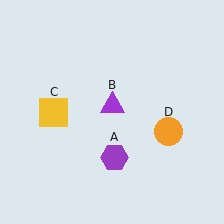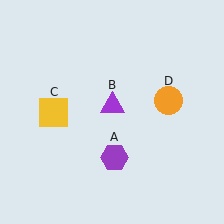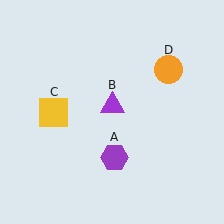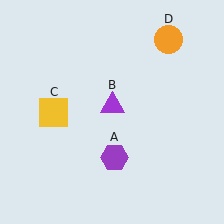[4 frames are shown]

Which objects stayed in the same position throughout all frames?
Purple hexagon (object A) and purple triangle (object B) and yellow square (object C) remained stationary.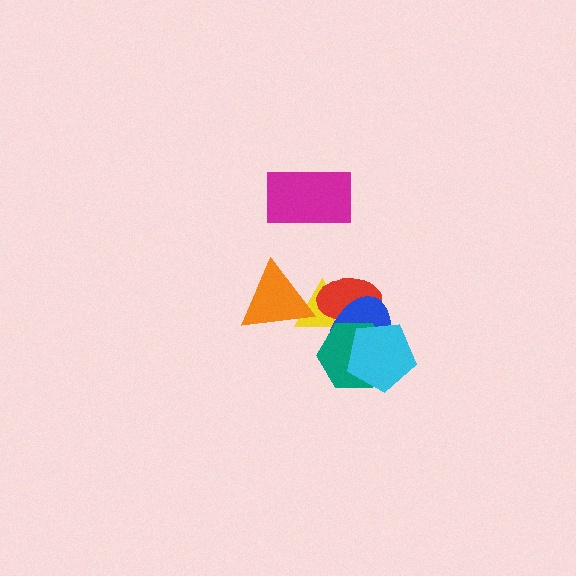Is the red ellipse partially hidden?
Yes, it is partially covered by another shape.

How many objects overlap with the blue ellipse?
4 objects overlap with the blue ellipse.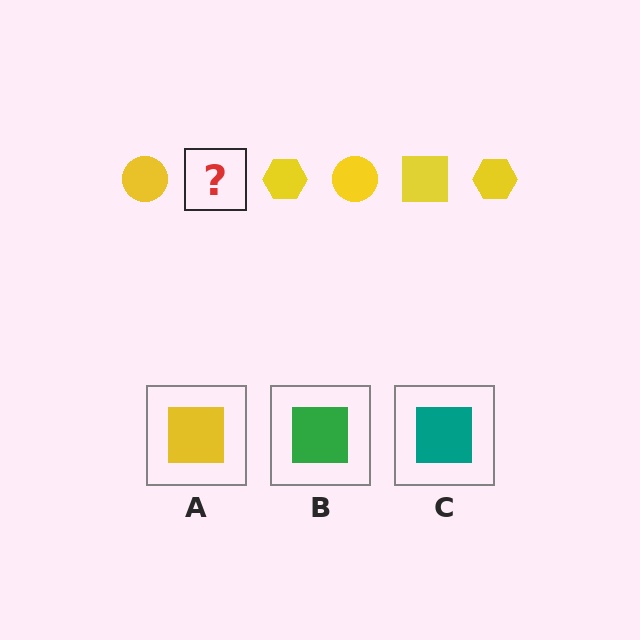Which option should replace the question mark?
Option A.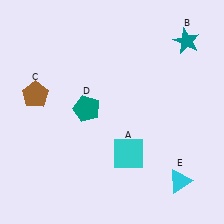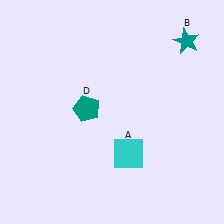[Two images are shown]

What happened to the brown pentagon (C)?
The brown pentagon (C) was removed in Image 2. It was in the top-left area of Image 1.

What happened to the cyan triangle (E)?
The cyan triangle (E) was removed in Image 2. It was in the bottom-right area of Image 1.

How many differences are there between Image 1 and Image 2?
There are 2 differences between the two images.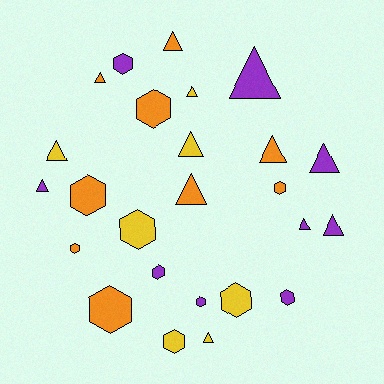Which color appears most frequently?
Orange, with 9 objects.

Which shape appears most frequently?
Triangle, with 13 objects.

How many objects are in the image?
There are 25 objects.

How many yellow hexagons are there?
There are 3 yellow hexagons.